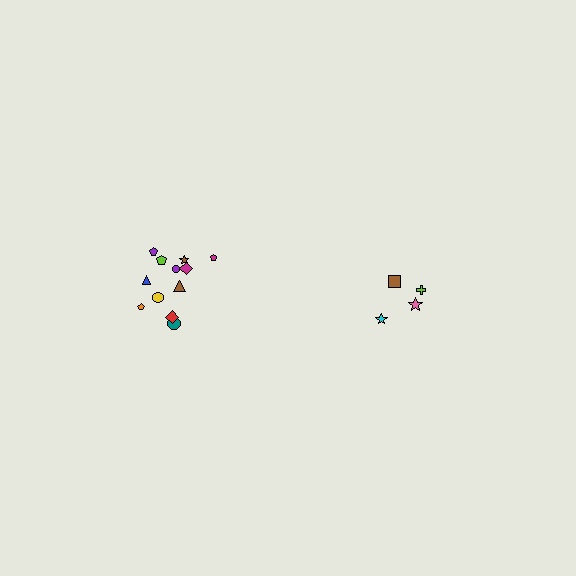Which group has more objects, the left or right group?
The left group.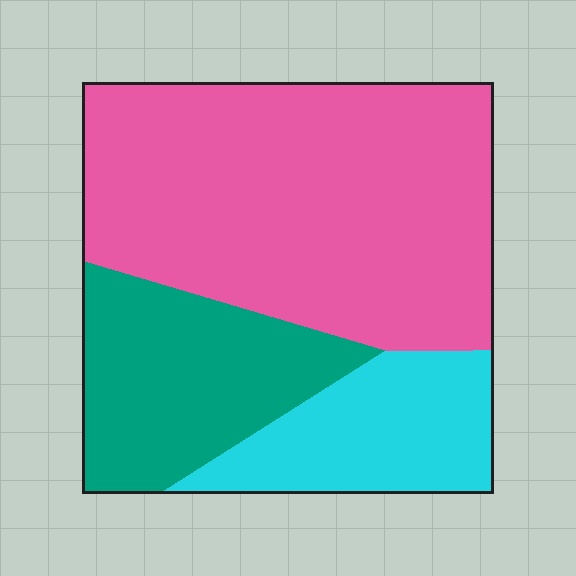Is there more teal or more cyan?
Teal.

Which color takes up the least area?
Cyan, at roughly 20%.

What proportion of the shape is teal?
Teal takes up about one quarter (1/4) of the shape.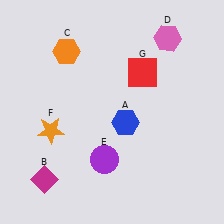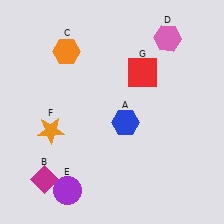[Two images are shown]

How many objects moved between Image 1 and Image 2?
1 object moved between the two images.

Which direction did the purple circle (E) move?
The purple circle (E) moved left.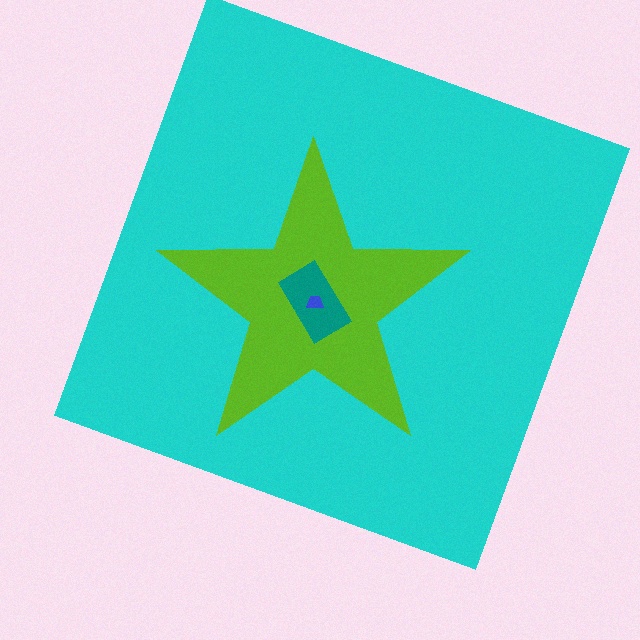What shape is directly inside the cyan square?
The lime star.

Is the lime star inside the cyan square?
Yes.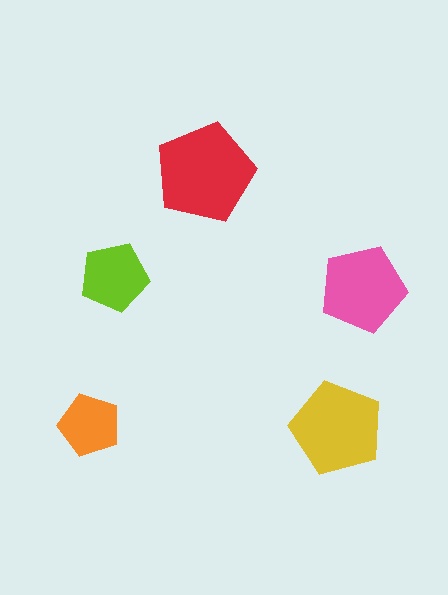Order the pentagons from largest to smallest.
the red one, the yellow one, the pink one, the lime one, the orange one.